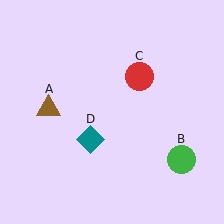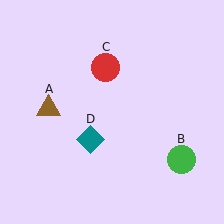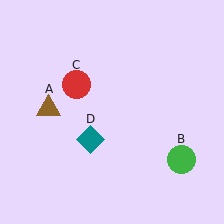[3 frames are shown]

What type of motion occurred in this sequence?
The red circle (object C) rotated counterclockwise around the center of the scene.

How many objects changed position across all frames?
1 object changed position: red circle (object C).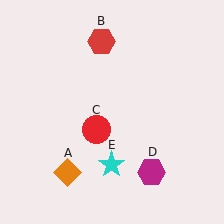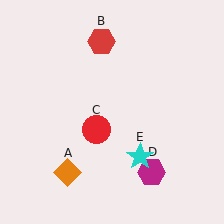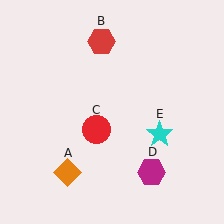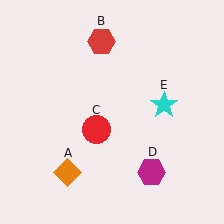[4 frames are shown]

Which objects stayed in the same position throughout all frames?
Orange diamond (object A) and red hexagon (object B) and red circle (object C) and magenta hexagon (object D) remained stationary.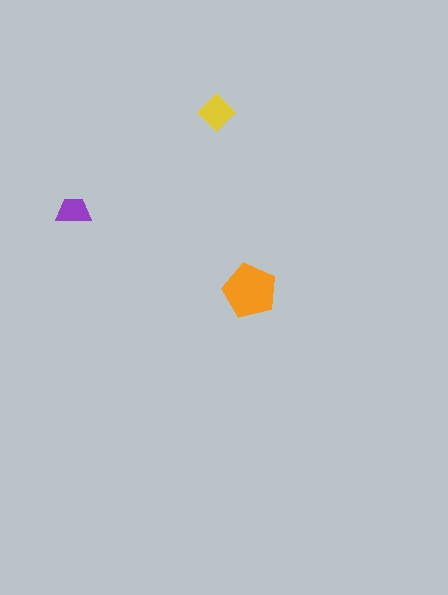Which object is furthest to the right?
The orange pentagon is rightmost.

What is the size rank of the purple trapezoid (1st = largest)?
3rd.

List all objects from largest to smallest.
The orange pentagon, the yellow diamond, the purple trapezoid.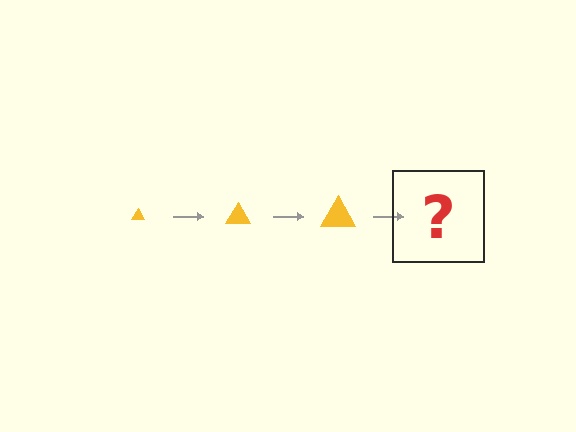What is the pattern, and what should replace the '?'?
The pattern is that the triangle gets progressively larger each step. The '?' should be a yellow triangle, larger than the previous one.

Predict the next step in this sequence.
The next step is a yellow triangle, larger than the previous one.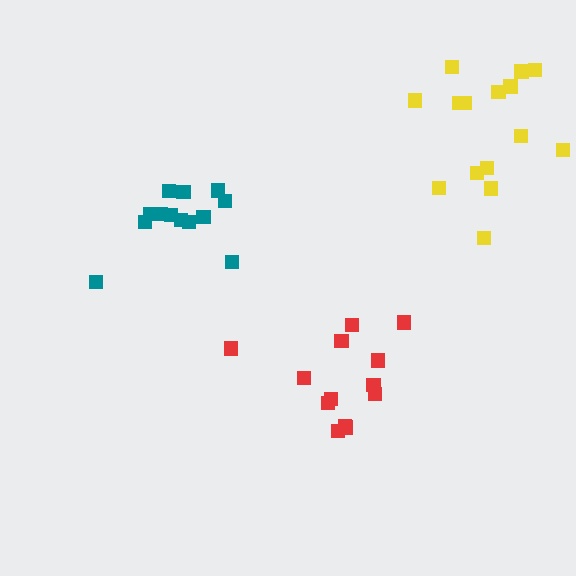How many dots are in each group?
Group 1: 13 dots, Group 2: 15 dots, Group 3: 13 dots (41 total).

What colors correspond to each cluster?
The clusters are colored: red, yellow, teal.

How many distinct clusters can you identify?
There are 3 distinct clusters.